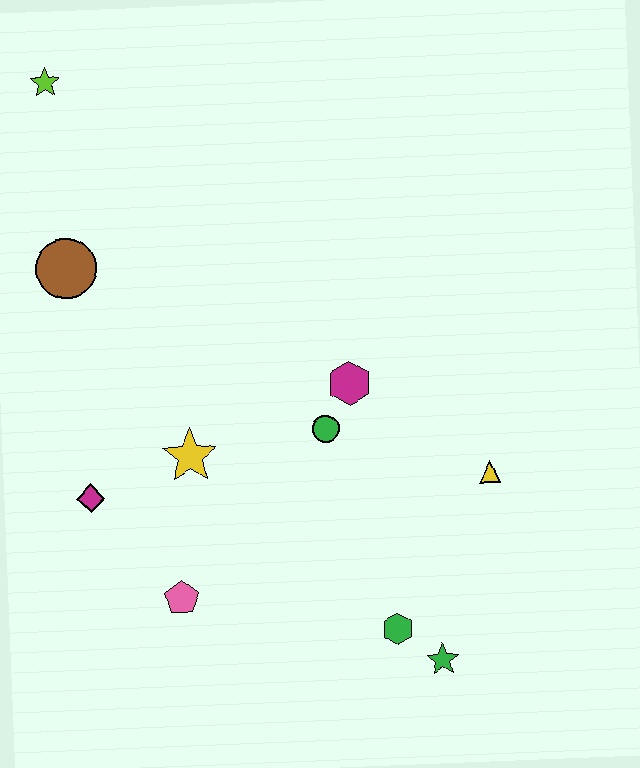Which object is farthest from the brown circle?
The green star is farthest from the brown circle.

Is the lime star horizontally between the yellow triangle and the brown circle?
No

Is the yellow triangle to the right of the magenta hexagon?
Yes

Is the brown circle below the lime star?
Yes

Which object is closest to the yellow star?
The magenta diamond is closest to the yellow star.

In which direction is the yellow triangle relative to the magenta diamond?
The yellow triangle is to the right of the magenta diamond.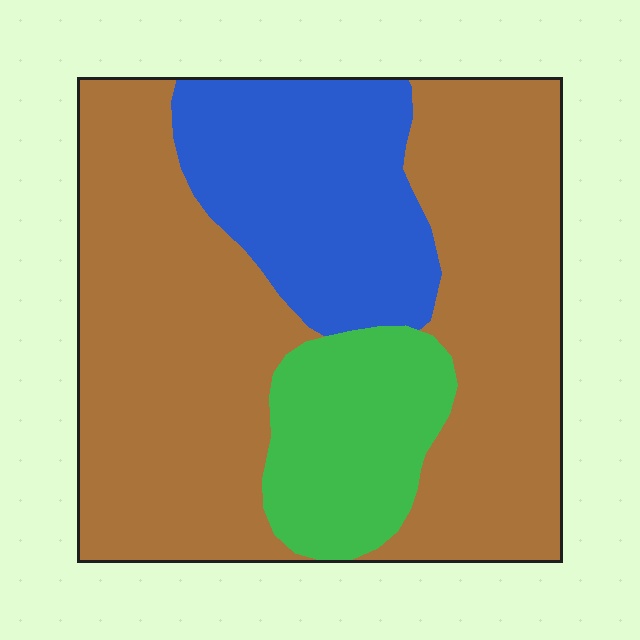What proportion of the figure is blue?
Blue takes up about one fifth (1/5) of the figure.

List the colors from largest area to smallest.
From largest to smallest: brown, blue, green.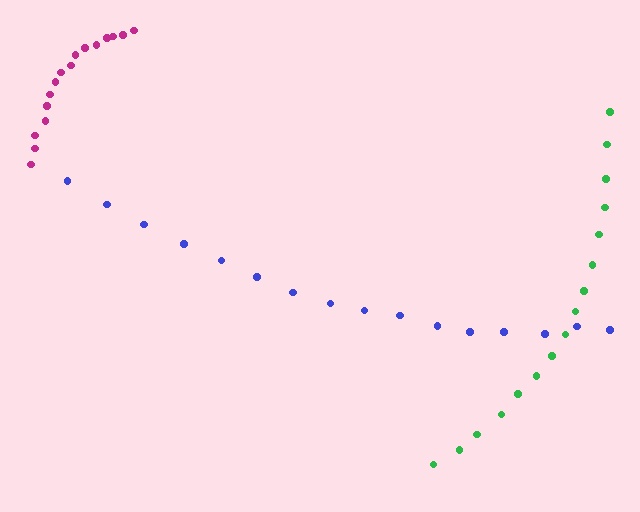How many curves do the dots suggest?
There are 3 distinct paths.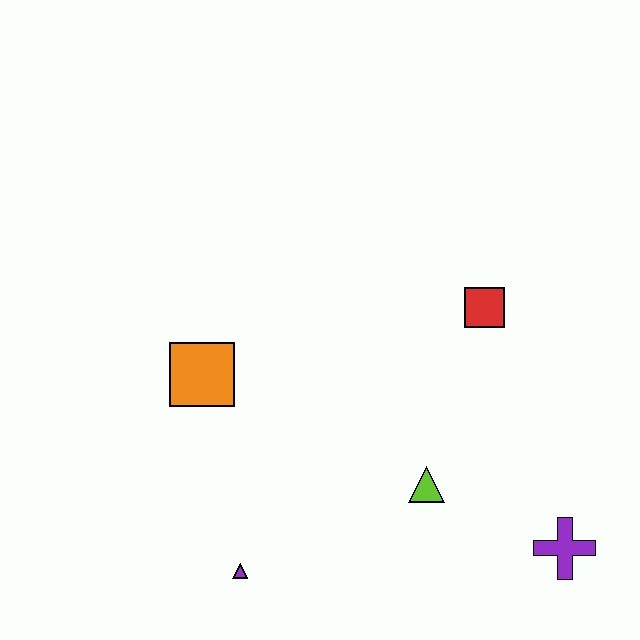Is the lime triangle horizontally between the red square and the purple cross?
No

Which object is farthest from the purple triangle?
The red square is farthest from the purple triangle.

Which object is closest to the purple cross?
The lime triangle is closest to the purple cross.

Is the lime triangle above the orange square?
No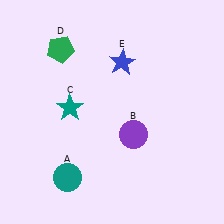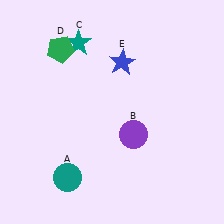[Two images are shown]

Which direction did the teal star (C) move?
The teal star (C) moved up.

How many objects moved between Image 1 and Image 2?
1 object moved between the two images.